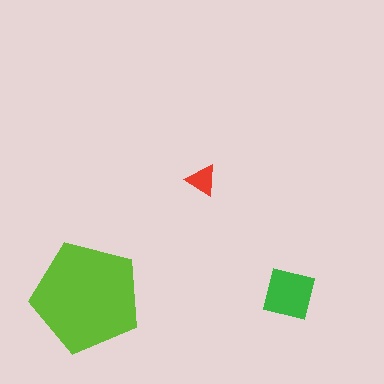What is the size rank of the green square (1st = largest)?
2nd.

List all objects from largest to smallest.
The lime pentagon, the green square, the red triangle.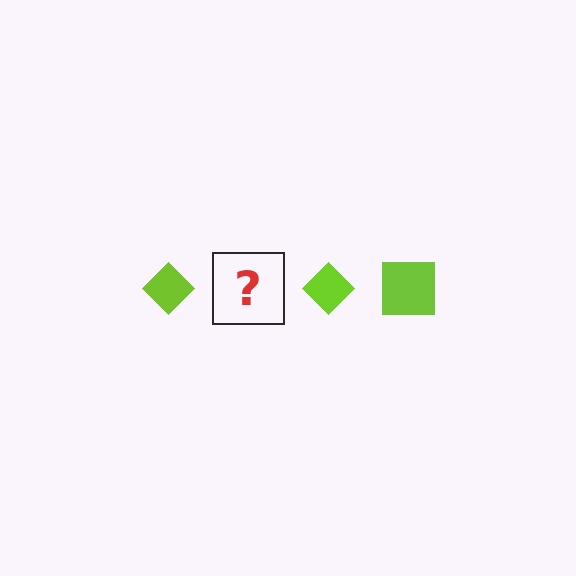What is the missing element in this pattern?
The missing element is a lime square.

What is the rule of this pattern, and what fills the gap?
The rule is that the pattern cycles through diamond, square shapes in lime. The gap should be filled with a lime square.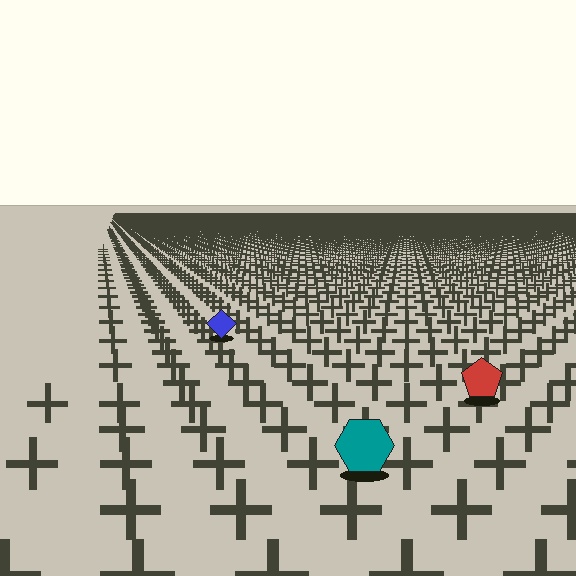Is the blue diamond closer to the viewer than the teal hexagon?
No. The teal hexagon is closer — you can tell from the texture gradient: the ground texture is coarser near it.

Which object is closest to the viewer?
The teal hexagon is closest. The texture marks near it are larger and more spread out.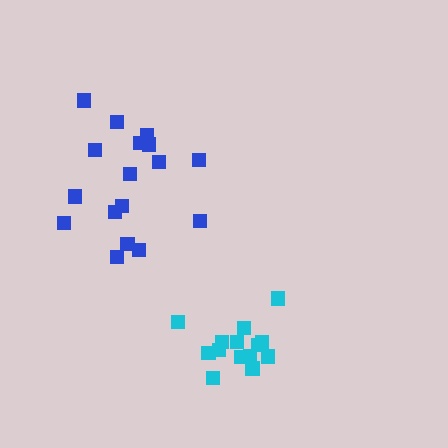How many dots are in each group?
Group 1: 17 dots, Group 2: 14 dots (31 total).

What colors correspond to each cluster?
The clusters are colored: blue, cyan.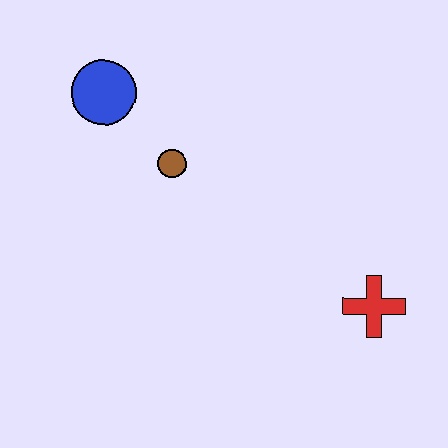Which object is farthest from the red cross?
The blue circle is farthest from the red cross.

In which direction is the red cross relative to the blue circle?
The red cross is to the right of the blue circle.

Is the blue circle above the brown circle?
Yes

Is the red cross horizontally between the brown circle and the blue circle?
No